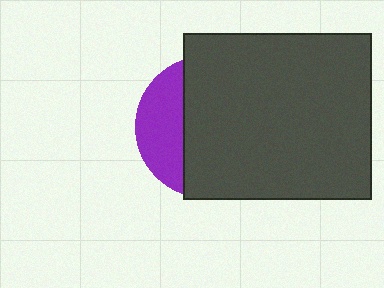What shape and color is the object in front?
The object in front is a dark gray rectangle.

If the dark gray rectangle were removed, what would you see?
You would see the complete purple circle.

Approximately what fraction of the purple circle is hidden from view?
Roughly 70% of the purple circle is hidden behind the dark gray rectangle.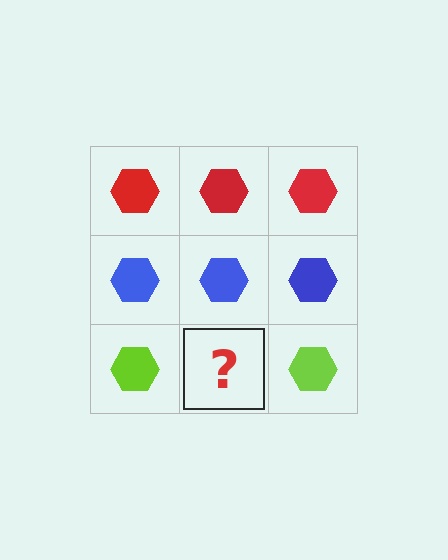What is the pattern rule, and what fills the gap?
The rule is that each row has a consistent color. The gap should be filled with a lime hexagon.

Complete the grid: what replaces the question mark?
The question mark should be replaced with a lime hexagon.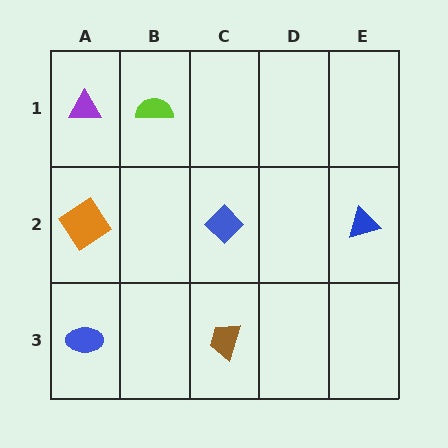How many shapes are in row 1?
2 shapes.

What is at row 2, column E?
A blue triangle.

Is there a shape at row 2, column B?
No, that cell is empty.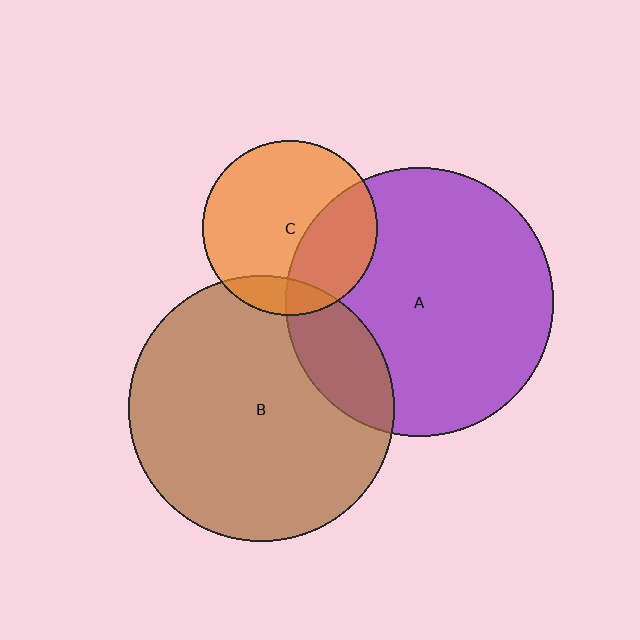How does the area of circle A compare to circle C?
Approximately 2.3 times.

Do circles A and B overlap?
Yes.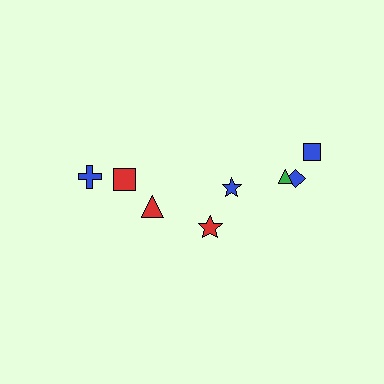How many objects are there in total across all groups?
There are 8 objects.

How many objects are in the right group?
There are 5 objects.